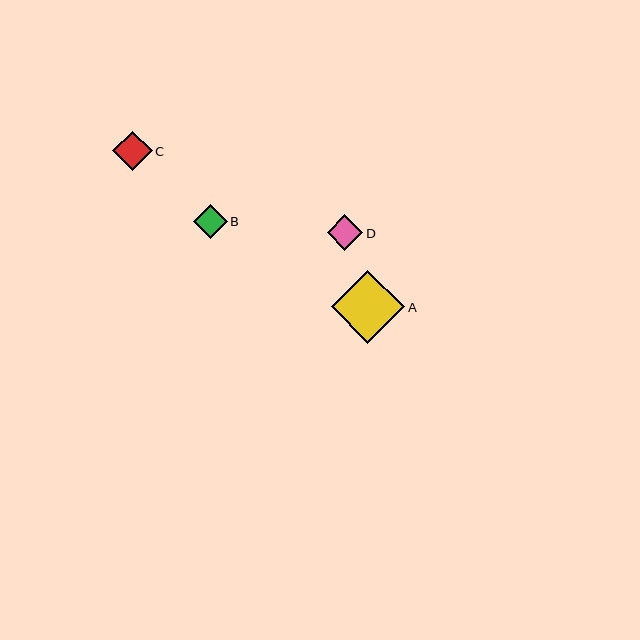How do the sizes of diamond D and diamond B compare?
Diamond D and diamond B are approximately the same size.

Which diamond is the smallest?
Diamond B is the smallest with a size of approximately 34 pixels.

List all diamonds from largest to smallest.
From largest to smallest: A, C, D, B.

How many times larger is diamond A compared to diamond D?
Diamond A is approximately 2.1 times the size of diamond D.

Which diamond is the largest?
Diamond A is the largest with a size of approximately 74 pixels.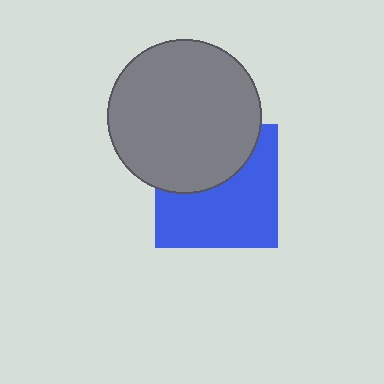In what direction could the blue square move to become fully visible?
The blue square could move down. That would shift it out from behind the gray circle entirely.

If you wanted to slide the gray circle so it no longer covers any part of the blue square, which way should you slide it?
Slide it up — that is the most direct way to separate the two shapes.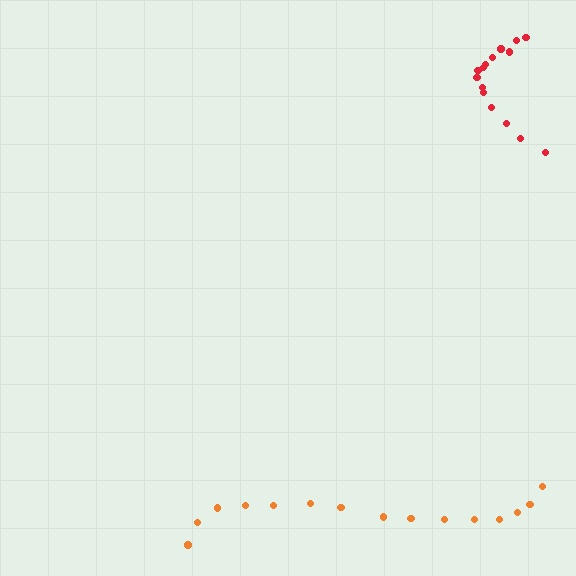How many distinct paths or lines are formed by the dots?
There are 2 distinct paths.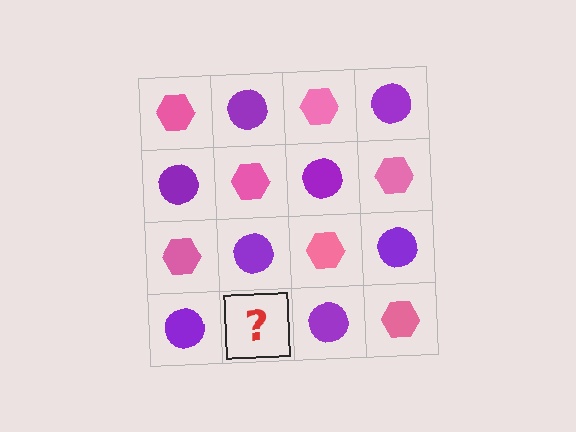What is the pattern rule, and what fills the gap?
The rule is that it alternates pink hexagon and purple circle in a checkerboard pattern. The gap should be filled with a pink hexagon.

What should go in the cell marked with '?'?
The missing cell should contain a pink hexagon.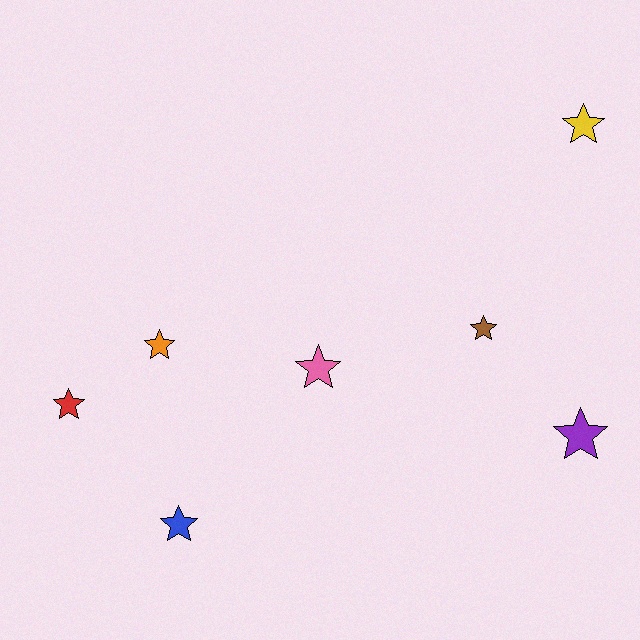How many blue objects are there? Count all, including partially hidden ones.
There is 1 blue object.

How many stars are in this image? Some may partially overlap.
There are 7 stars.